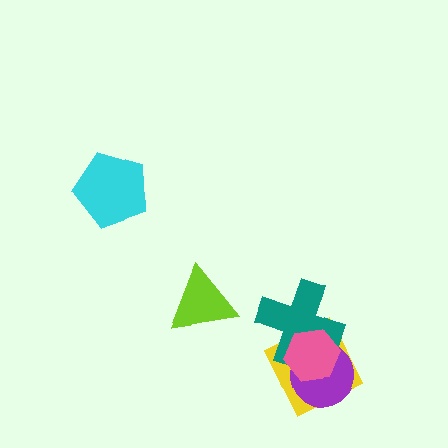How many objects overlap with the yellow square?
3 objects overlap with the yellow square.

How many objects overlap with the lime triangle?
0 objects overlap with the lime triangle.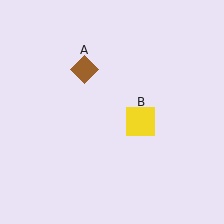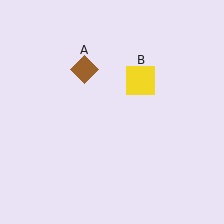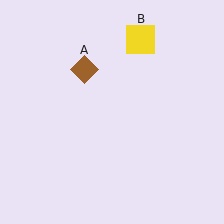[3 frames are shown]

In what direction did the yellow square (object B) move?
The yellow square (object B) moved up.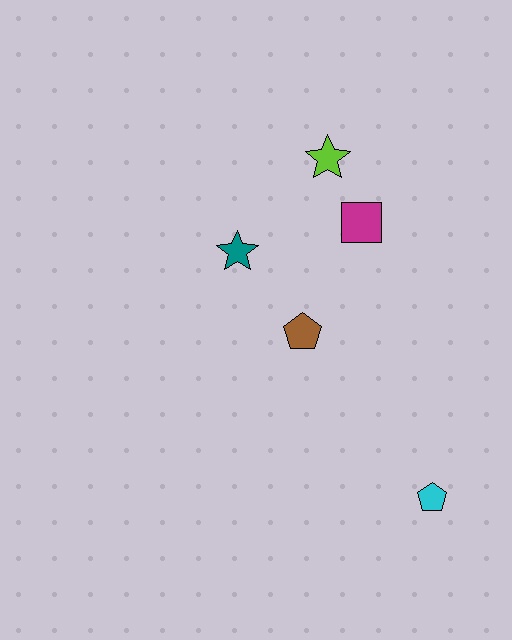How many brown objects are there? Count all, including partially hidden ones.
There is 1 brown object.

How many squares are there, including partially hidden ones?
There is 1 square.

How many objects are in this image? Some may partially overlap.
There are 5 objects.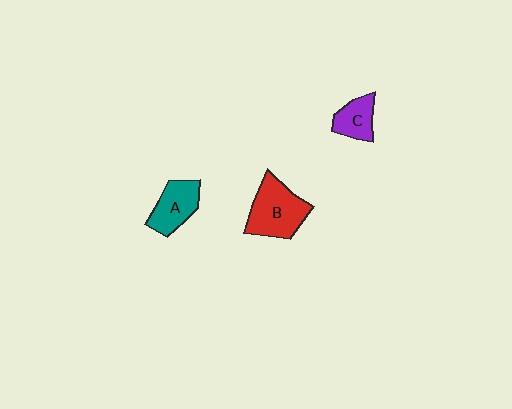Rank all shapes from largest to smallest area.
From largest to smallest: B (red), A (teal), C (purple).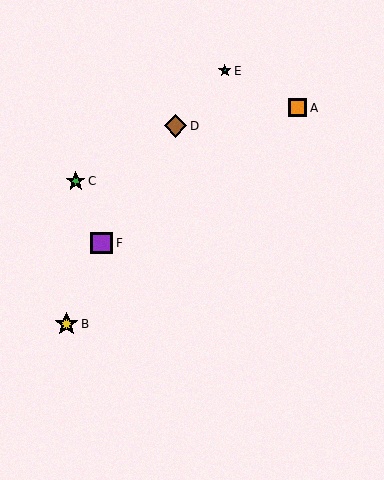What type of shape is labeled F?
Shape F is a purple square.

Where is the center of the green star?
The center of the green star is at (76, 181).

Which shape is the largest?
The yellow star (labeled B) is the largest.